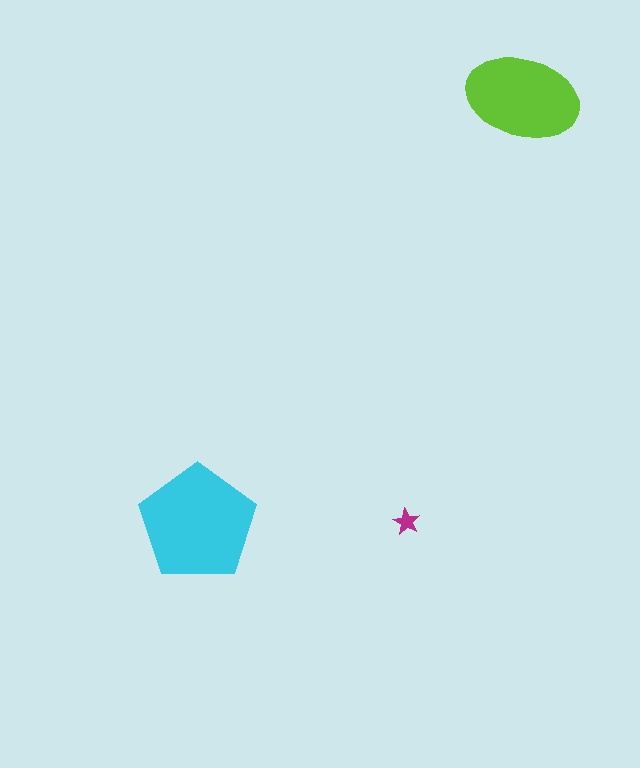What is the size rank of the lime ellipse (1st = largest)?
2nd.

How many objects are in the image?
There are 3 objects in the image.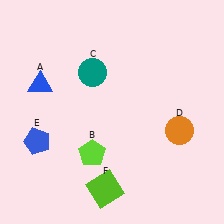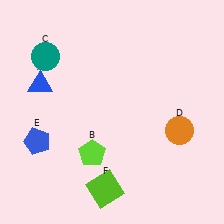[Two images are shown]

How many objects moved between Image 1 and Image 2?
1 object moved between the two images.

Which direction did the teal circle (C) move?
The teal circle (C) moved left.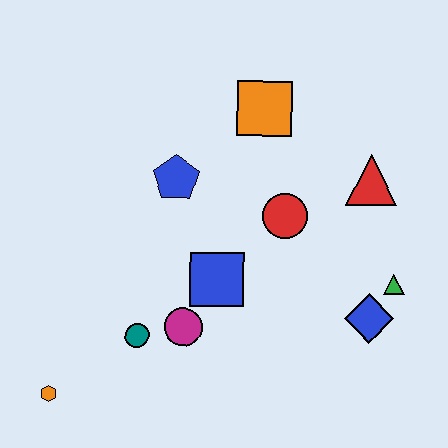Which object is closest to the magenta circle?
The teal circle is closest to the magenta circle.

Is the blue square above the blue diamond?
Yes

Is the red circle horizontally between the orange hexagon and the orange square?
No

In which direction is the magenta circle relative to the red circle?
The magenta circle is below the red circle.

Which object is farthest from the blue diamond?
The orange hexagon is farthest from the blue diamond.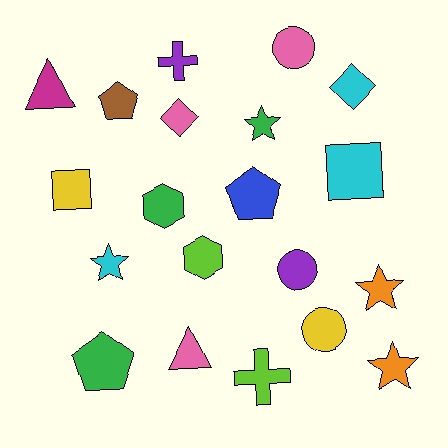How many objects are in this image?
There are 20 objects.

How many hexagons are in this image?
There are 2 hexagons.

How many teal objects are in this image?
There are no teal objects.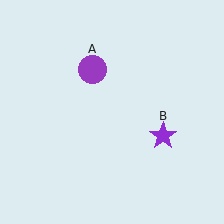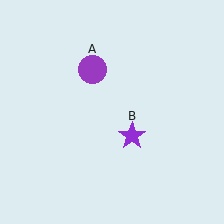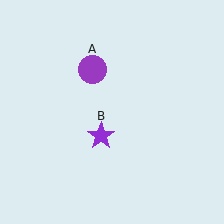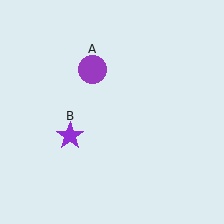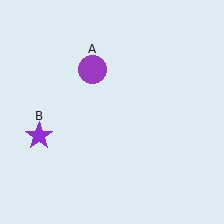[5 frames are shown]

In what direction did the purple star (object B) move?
The purple star (object B) moved left.